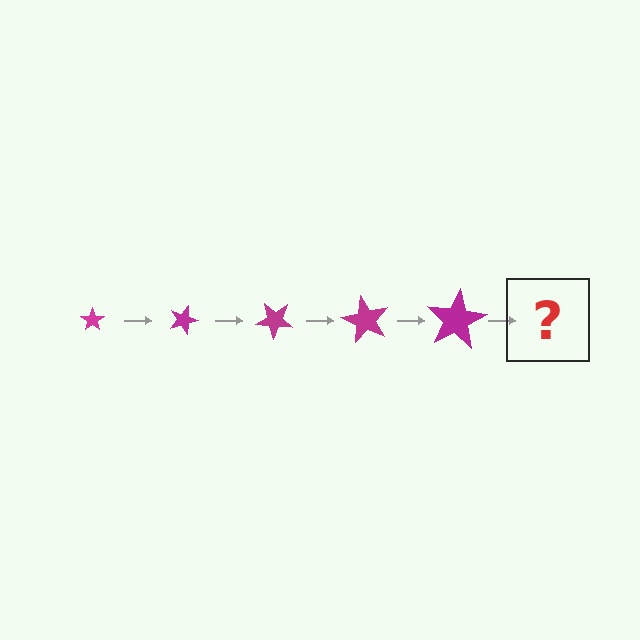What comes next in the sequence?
The next element should be a star, larger than the previous one and rotated 100 degrees from the start.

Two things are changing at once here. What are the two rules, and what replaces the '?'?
The two rules are that the star grows larger each step and it rotates 20 degrees each step. The '?' should be a star, larger than the previous one and rotated 100 degrees from the start.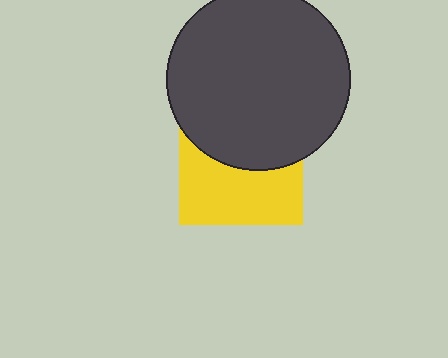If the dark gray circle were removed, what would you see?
You would see the complete yellow square.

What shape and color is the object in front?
The object in front is a dark gray circle.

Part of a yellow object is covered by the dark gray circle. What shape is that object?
It is a square.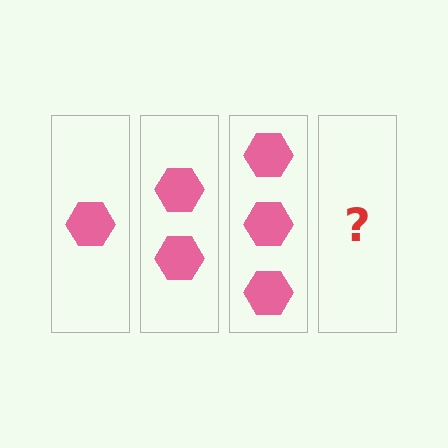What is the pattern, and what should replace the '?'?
The pattern is that each step adds one more hexagon. The '?' should be 4 hexagons.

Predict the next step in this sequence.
The next step is 4 hexagons.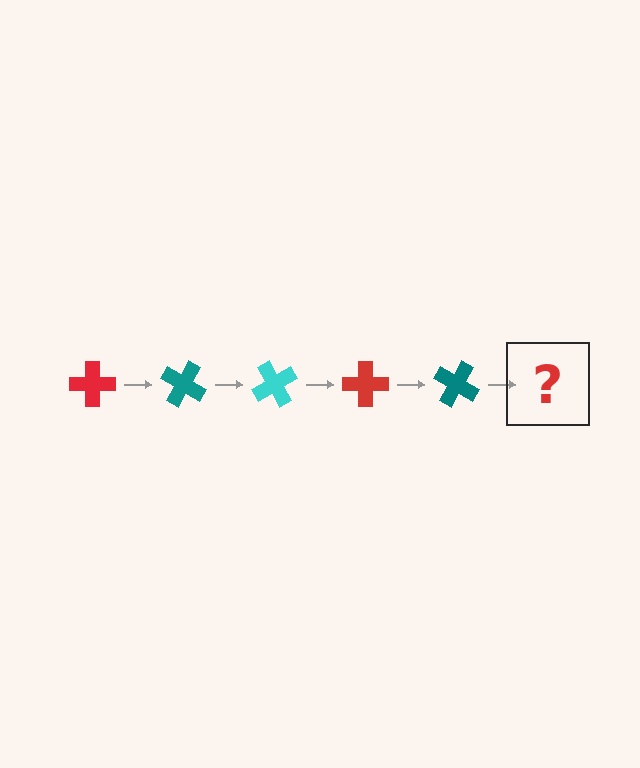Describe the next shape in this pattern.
It should be a cyan cross, rotated 150 degrees from the start.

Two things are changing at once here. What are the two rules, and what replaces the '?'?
The two rules are that it rotates 30 degrees each step and the color cycles through red, teal, and cyan. The '?' should be a cyan cross, rotated 150 degrees from the start.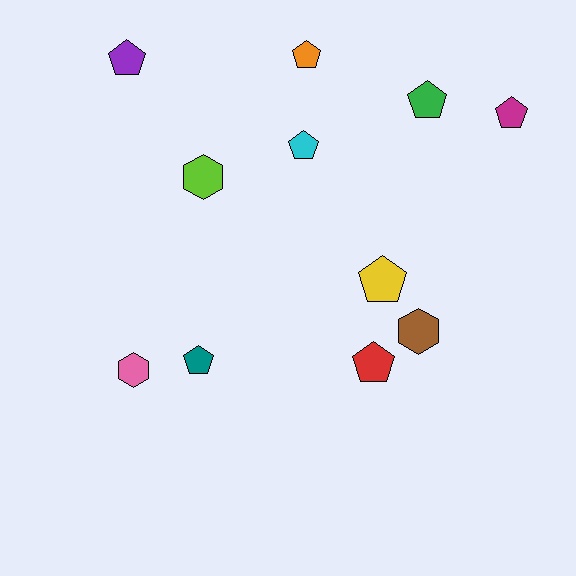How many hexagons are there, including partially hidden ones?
There are 3 hexagons.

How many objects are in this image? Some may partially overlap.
There are 11 objects.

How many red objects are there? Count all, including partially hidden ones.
There is 1 red object.